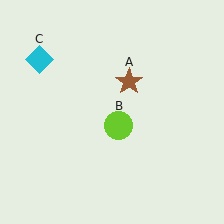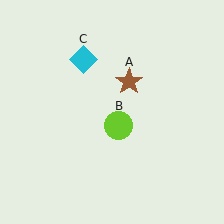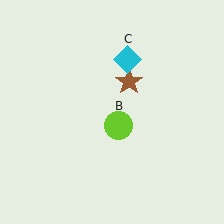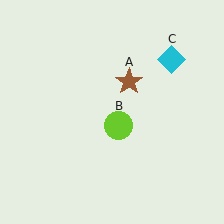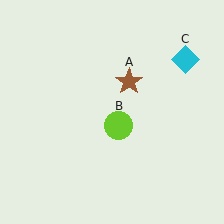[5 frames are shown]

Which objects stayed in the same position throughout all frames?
Brown star (object A) and lime circle (object B) remained stationary.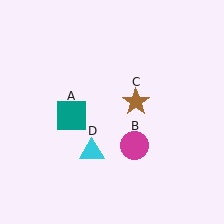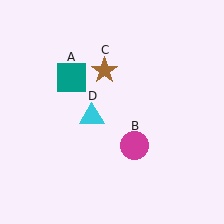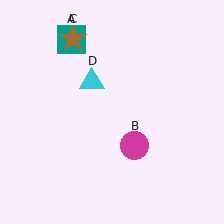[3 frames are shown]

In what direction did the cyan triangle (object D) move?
The cyan triangle (object D) moved up.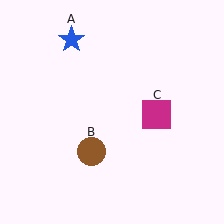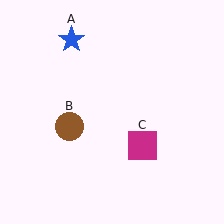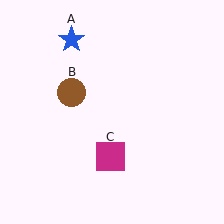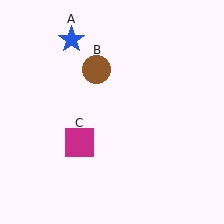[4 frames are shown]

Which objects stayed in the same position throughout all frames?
Blue star (object A) remained stationary.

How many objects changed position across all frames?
2 objects changed position: brown circle (object B), magenta square (object C).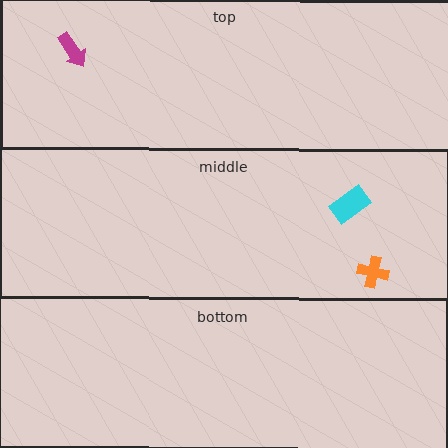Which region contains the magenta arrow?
The top region.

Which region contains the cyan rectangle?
The middle region.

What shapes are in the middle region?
The cyan rectangle, the orange cross.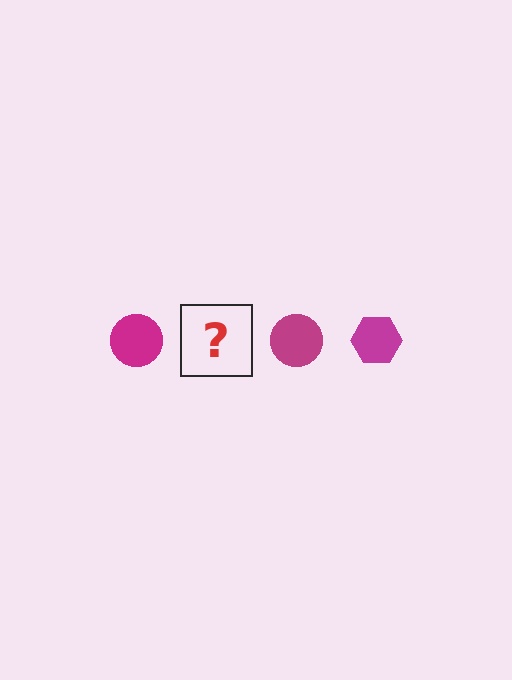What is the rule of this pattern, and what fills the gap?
The rule is that the pattern cycles through circle, hexagon shapes in magenta. The gap should be filled with a magenta hexagon.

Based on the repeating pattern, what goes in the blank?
The blank should be a magenta hexagon.